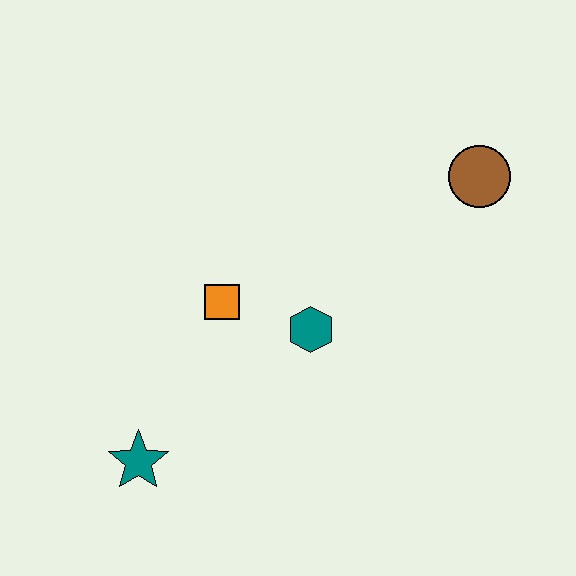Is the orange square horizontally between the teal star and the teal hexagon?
Yes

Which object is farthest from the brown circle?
The teal star is farthest from the brown circle.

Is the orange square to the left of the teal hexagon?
Yes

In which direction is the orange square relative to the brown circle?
The orange square is to the left of the brown circle.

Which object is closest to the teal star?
The orange square is closest to the teal star.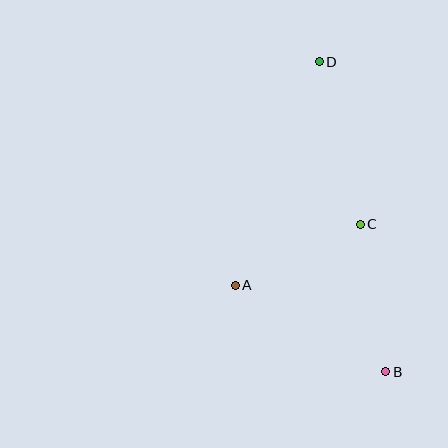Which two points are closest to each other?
Points A and C are closest to each other.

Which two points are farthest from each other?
Points B and D are farthest from each other.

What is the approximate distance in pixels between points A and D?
The distance between A and D is approximately 239 pixels.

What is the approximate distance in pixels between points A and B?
The distance between A and B is approximately 173 pixels.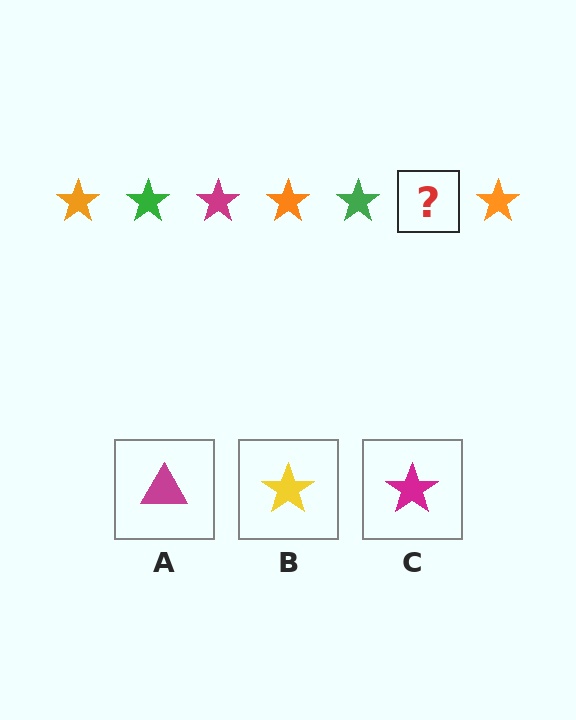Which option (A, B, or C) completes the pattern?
C.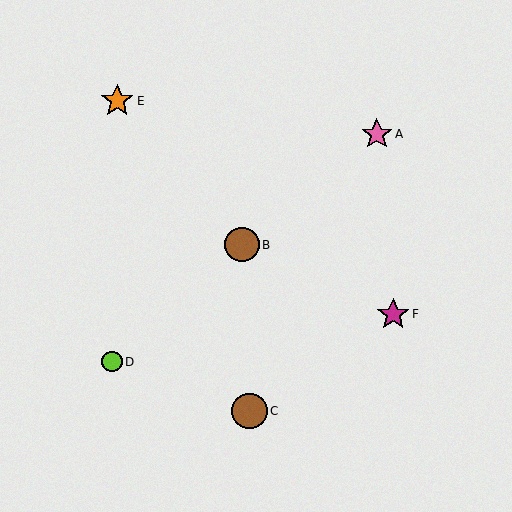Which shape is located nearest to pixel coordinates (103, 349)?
The lime circle (labeled D) at (112, 362) is nearest to that location.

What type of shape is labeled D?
Shape D is a lime circle.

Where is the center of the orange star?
The center of the orange star is at (117, 101).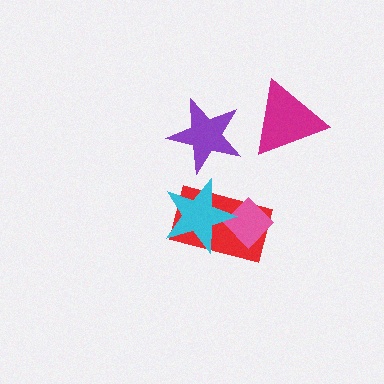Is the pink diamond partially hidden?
Yes, it is partially covered by another shape.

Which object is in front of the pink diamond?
The cyan star is in front of the pink diamond.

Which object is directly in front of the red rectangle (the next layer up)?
The pink diamond is directly in front of the red rectangle.